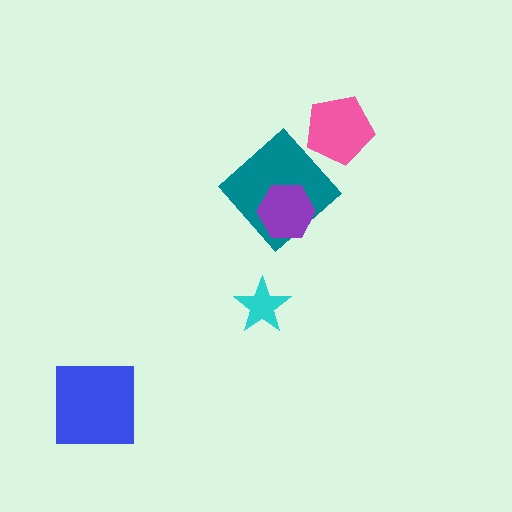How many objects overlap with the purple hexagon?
1 object overlaps with the purple hexagon.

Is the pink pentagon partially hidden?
No, no other shape covers it.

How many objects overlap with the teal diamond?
1 object overlaps with the teal diamond.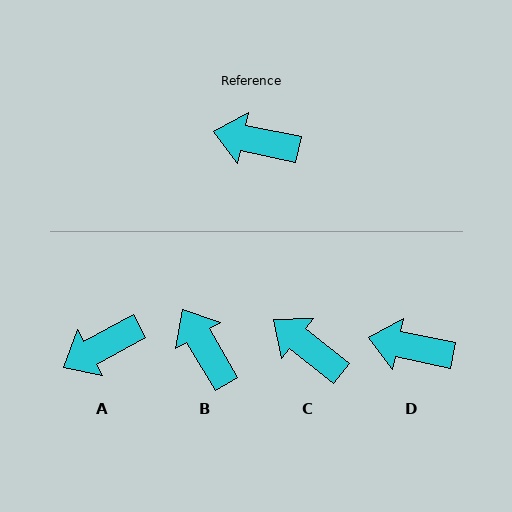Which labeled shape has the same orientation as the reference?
D.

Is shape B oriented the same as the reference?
No, it is off by about 47 degrees.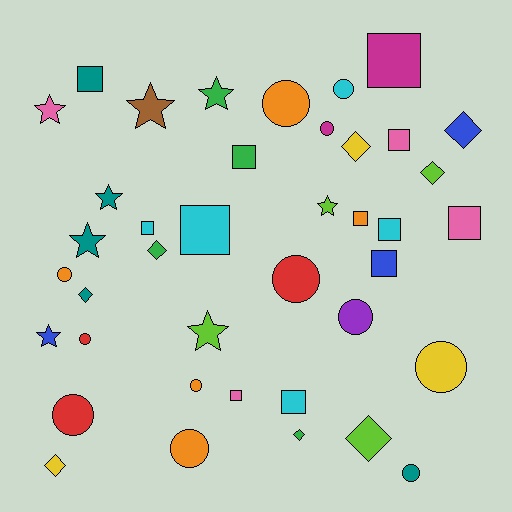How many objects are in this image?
There are 40 objects.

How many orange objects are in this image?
There are 5 orange objects.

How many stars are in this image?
There are 8 stars.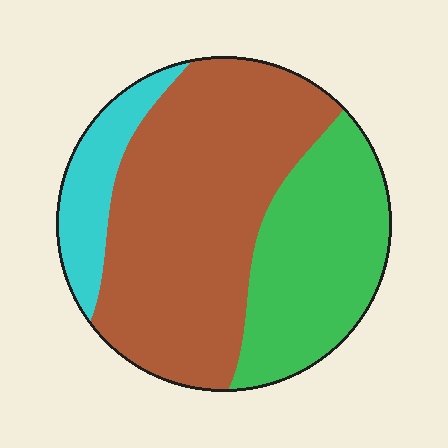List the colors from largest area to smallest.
From largest to smallest: brown, green, cyan.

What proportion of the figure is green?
Green covers about 30% of the figure.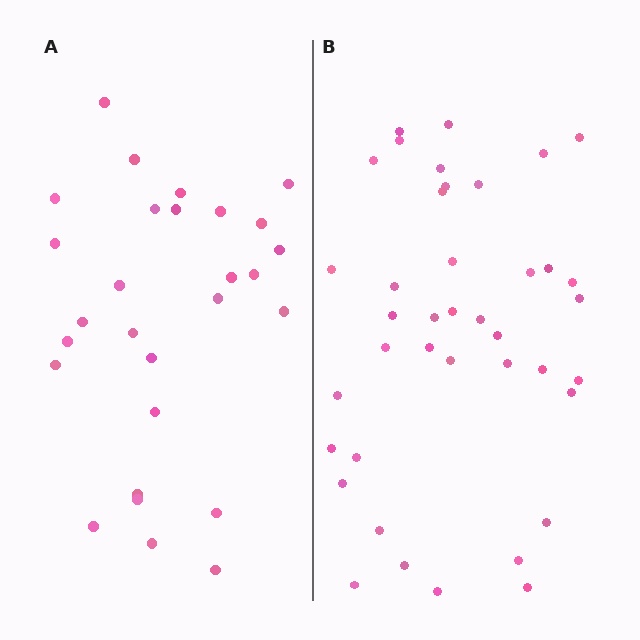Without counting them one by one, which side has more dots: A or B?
Region B (the right region) has more dots.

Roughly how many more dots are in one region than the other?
Region B has roughly 12 or so more dots than region A.